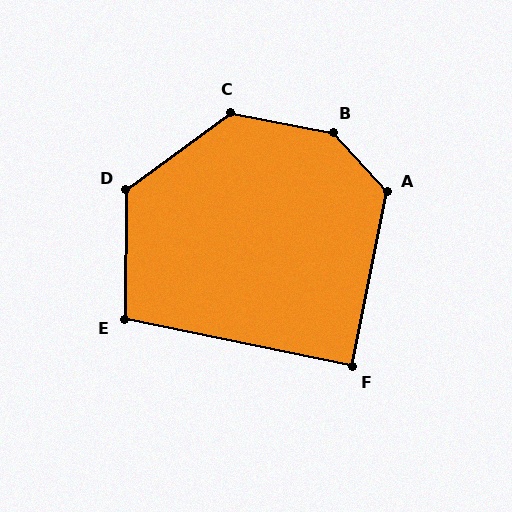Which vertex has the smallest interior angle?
F, at approximately 90 degrees.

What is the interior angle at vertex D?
Approximately 127 degrees (obtuse).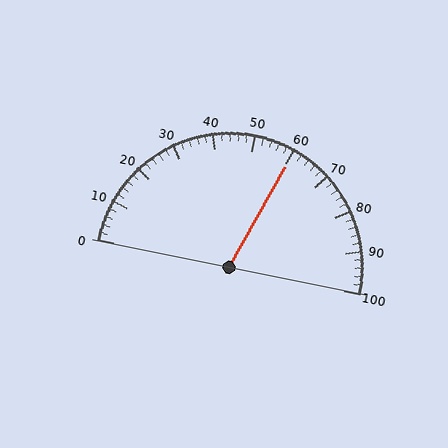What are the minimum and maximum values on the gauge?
The gauge ranges from 0 to 100.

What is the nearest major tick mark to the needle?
The nearest major tick mark is 60.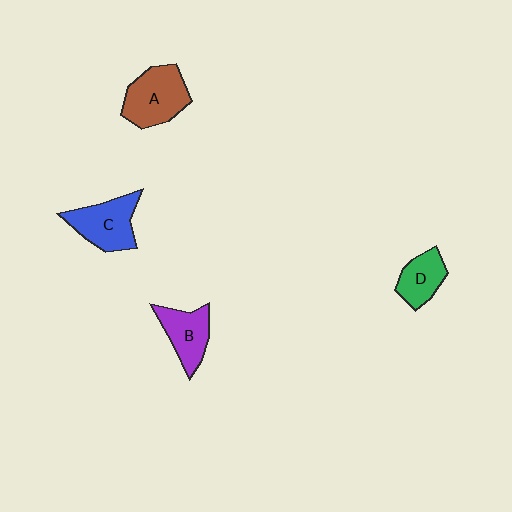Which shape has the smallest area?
Shape D (green).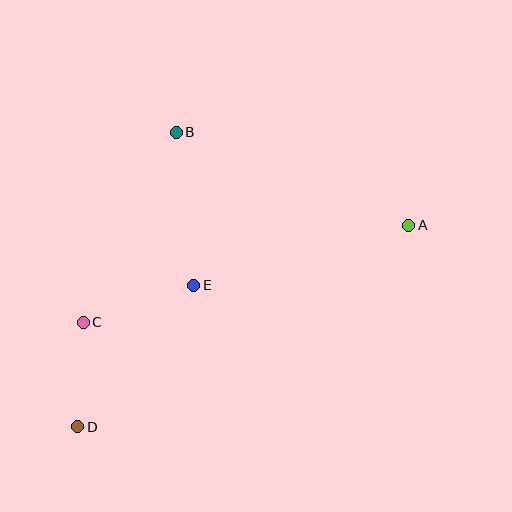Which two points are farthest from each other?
Points A and D are farthest from each other.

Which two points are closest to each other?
Points C and D are closest to each other.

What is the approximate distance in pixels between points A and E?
The distance between A and E is approximately 223 pixels.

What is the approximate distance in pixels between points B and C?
The distance between B and C is approximately 212 pixels.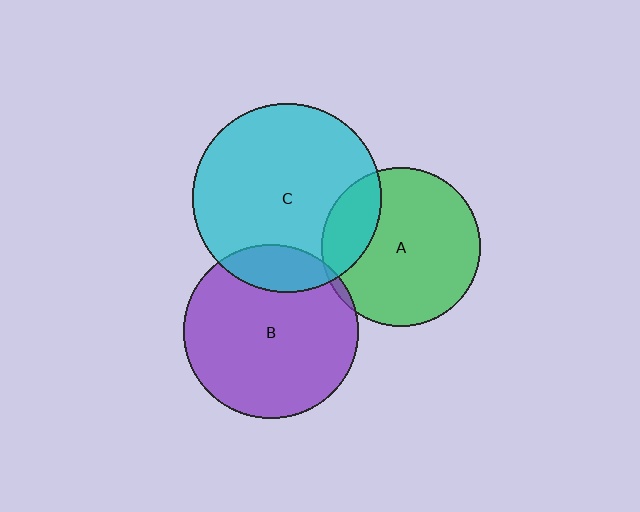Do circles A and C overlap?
Yes.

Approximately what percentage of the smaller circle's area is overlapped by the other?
Approximately 20%.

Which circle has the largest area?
Circle C (cyan).